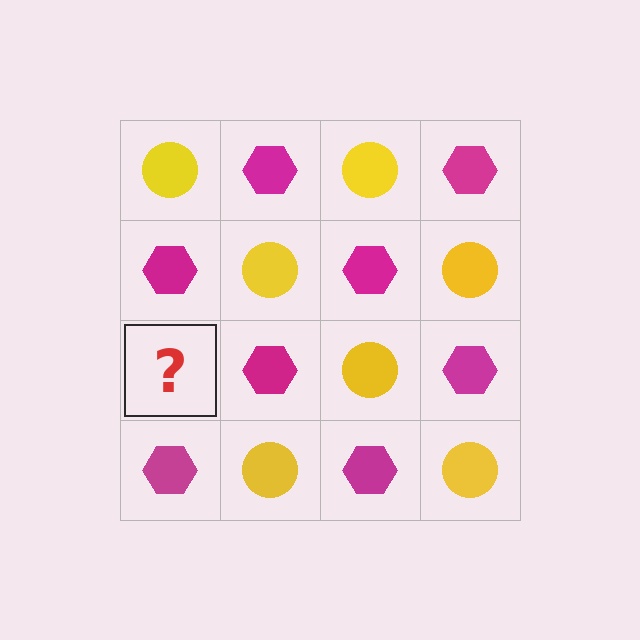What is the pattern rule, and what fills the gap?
The rule is that it alternates yellow circle and magenta hexagon in a checkerboard pattern. The gap should be filled with a yellow circle.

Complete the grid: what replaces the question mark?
The question mark should be replaced with a yellow circle.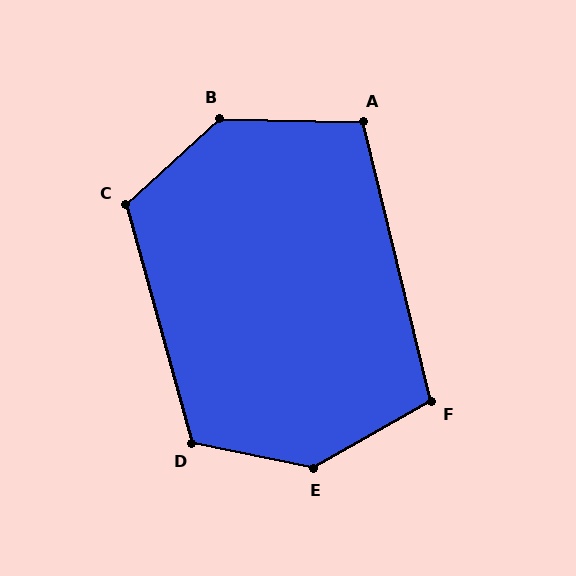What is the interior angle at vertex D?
Approximately 117 degrees (obtuse).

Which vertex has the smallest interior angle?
A, at approximately 105 degrees.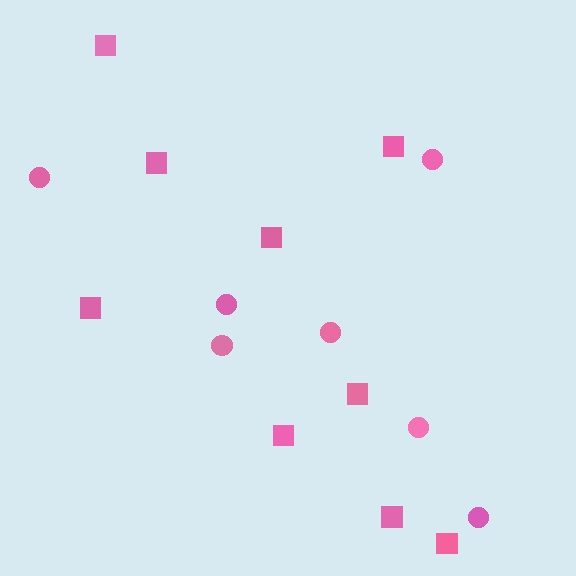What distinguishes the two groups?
There are 2 groups: one group of circles (7) and one group of squares (9).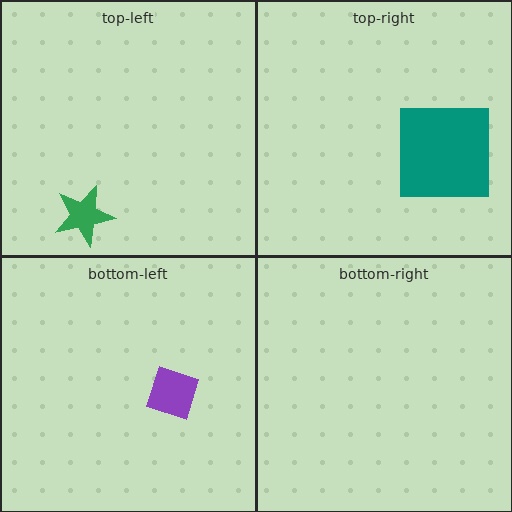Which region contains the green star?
The top-left region.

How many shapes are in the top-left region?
1.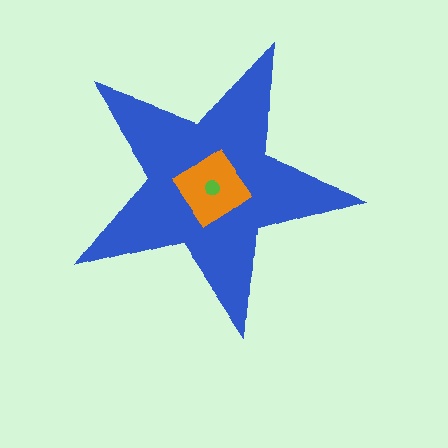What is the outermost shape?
The blue star.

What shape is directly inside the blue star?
The orange diamond.